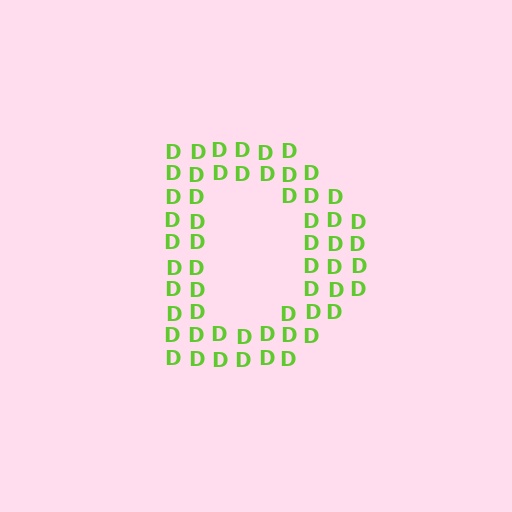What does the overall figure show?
The overall figure shows the letter D.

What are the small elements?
The small elements are letter D's.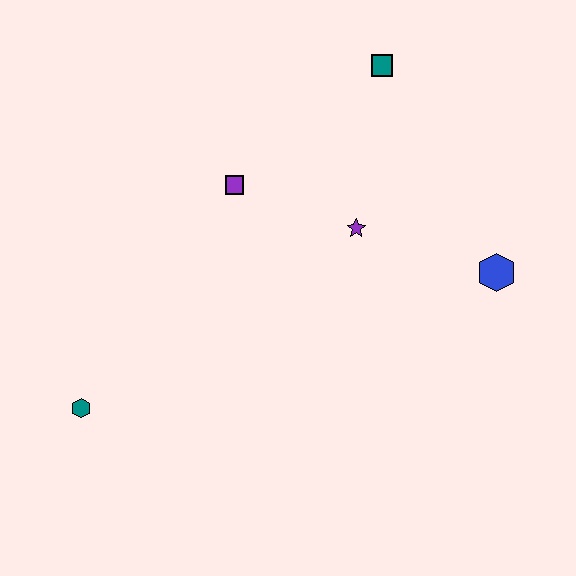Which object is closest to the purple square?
The purple star is closest to the purple square.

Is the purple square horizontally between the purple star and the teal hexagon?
Yes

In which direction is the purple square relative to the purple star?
The purple square is to the left of the purple star.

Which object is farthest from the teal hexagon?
The teal square is farthest from the teal hexagon.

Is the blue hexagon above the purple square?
No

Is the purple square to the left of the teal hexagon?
No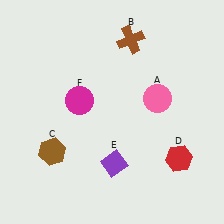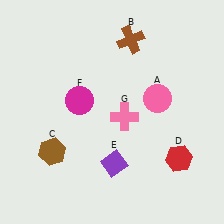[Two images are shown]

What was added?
A pink cross (G) was added in Image 2.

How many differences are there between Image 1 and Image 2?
There is 1 difference between the two images.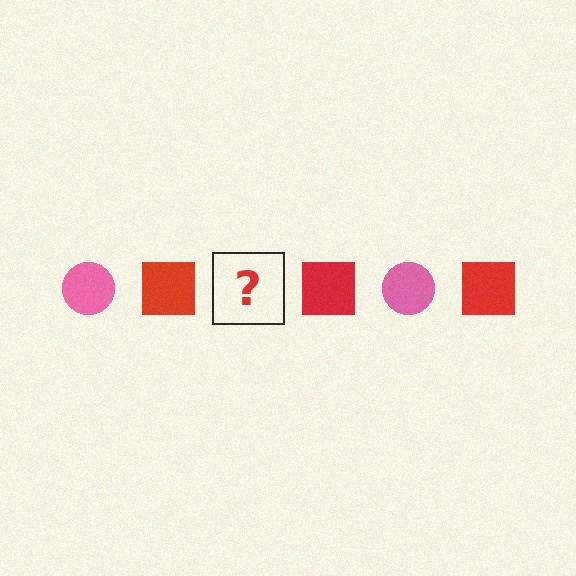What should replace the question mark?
The question mark should be replaced with a pink circle.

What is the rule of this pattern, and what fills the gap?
The rule is that the pattern alternates between pink circle and red square. The gap should be filled with a pink circle.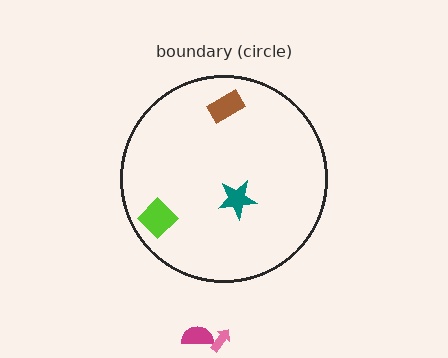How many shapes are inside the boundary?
3 inside, 2 outside.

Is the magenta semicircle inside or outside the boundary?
Outside.